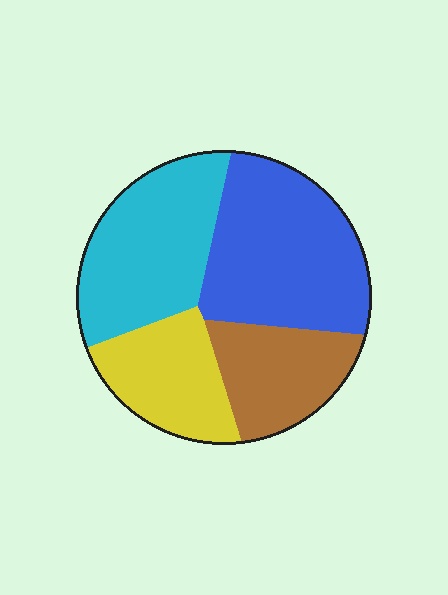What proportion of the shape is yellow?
Yellow takes up about one fifth (1/5) of the shape.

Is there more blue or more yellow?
Blue.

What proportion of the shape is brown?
Brown takes up about one fifth (1/5) of the shape.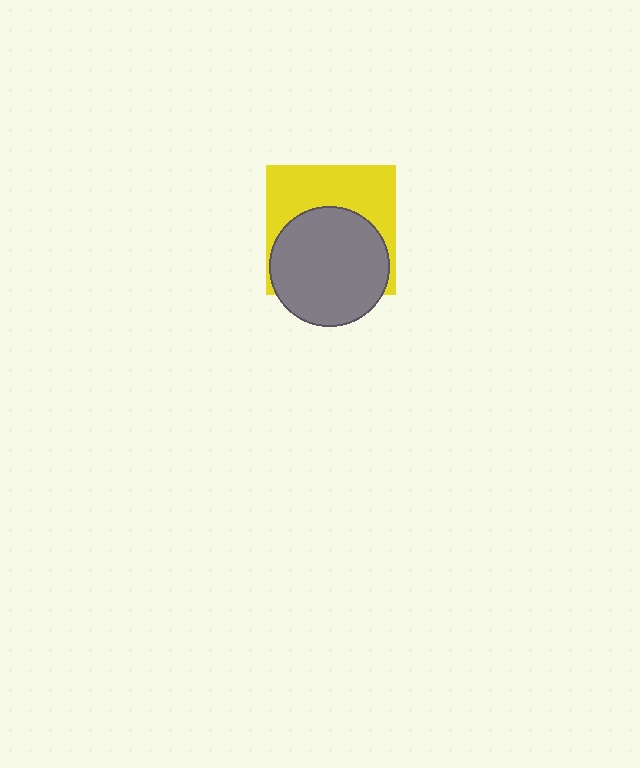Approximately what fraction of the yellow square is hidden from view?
Roughly 54% of the yellow square is hidden behind the gray circle.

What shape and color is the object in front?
The object in front is a gray circle.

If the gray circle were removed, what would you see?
You would see the complete yellow square.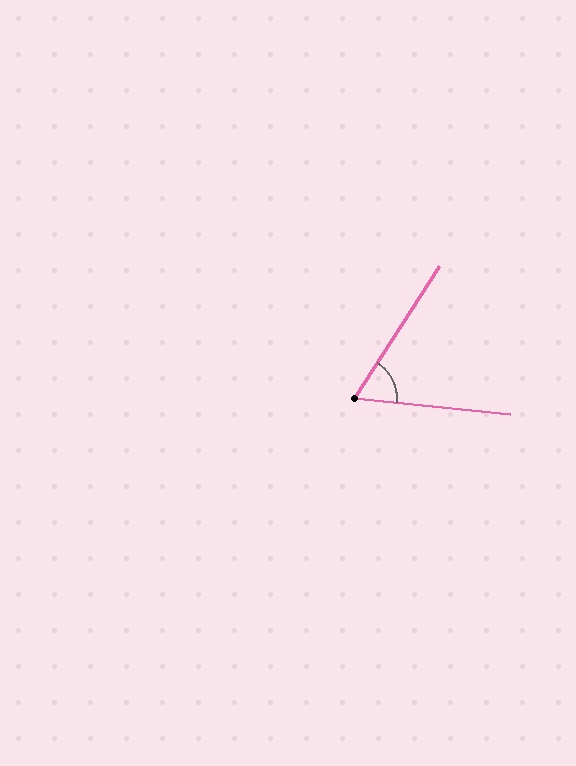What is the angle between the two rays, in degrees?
Approximately 63 degrees.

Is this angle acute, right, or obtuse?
It is acute.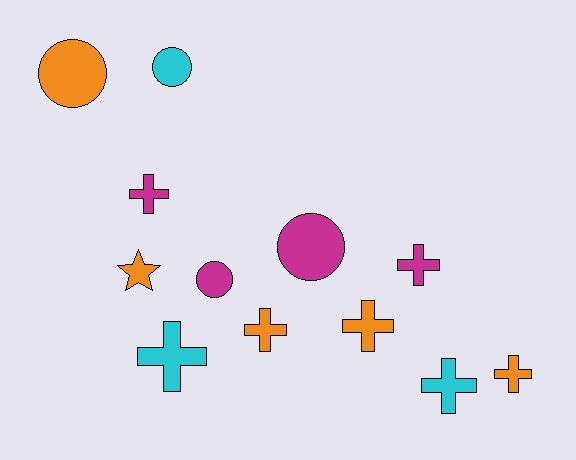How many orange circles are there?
There is 1 orange circle.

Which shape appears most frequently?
Cross, with 7 objects.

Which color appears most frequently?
Orange, with 5 objects.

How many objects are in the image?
There are 12 objects.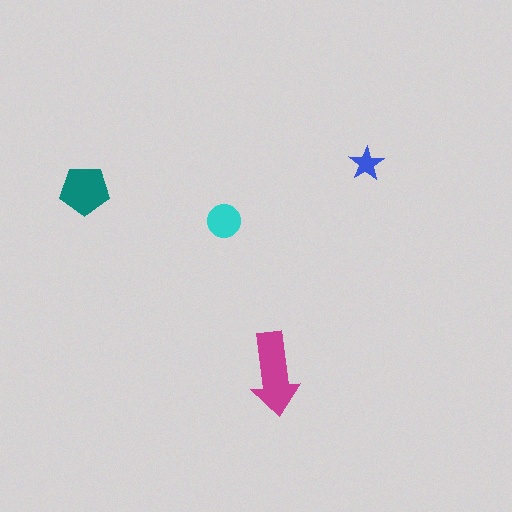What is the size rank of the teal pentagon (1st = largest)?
2nd.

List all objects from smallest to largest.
The blue star, the cyan circle, the teal pentagon, the magenta arrow.